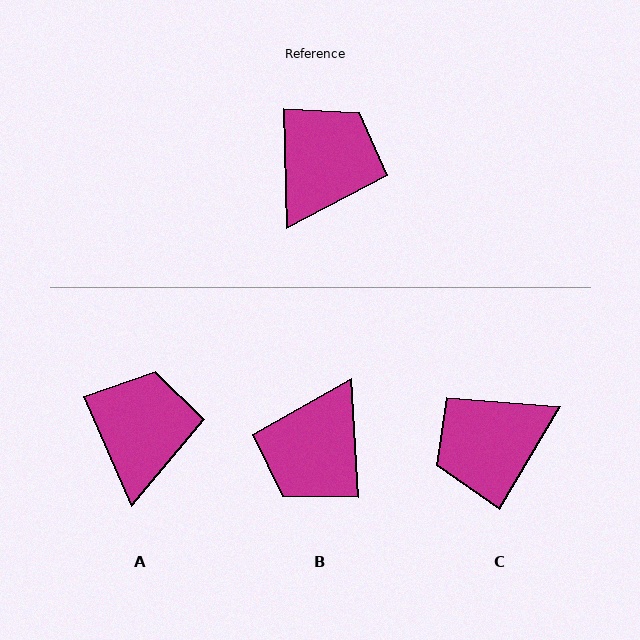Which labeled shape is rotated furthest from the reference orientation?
B, about 178 degrees away.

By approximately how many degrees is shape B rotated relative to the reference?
Approximately 178 degrees clockwise.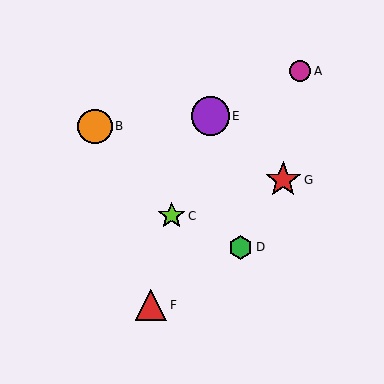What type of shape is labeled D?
Shape D is a green hexagon.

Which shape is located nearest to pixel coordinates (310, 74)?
The magenta circle (labeled A) at (300, 71) is nearest to that location.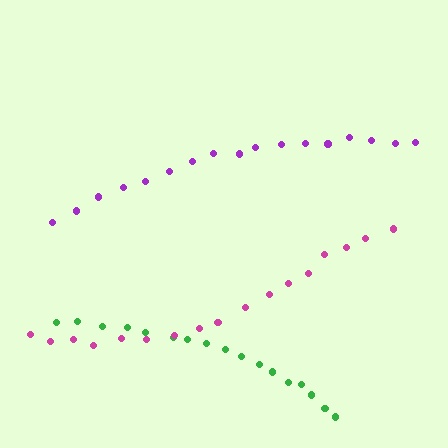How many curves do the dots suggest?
There are 3 distinct paths.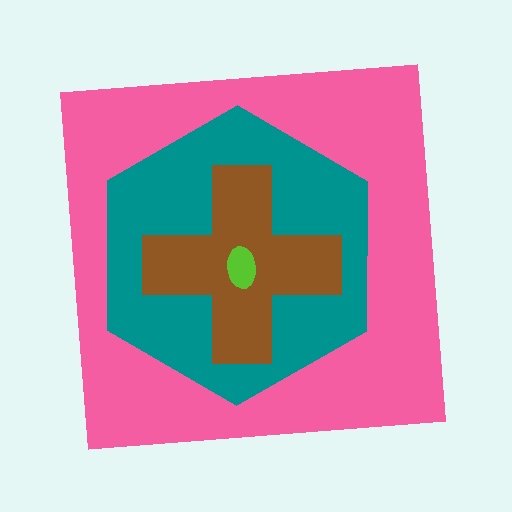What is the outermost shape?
The pink square.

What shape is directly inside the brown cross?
The lime ellipse.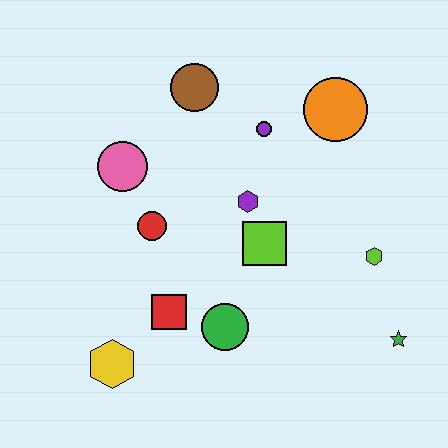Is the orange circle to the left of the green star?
Yes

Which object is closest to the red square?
The green circle is closest to the red square.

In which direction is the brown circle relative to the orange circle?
The brown circle is to the left of the orange circle.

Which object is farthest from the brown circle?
The green star is farthest from the brown circle.